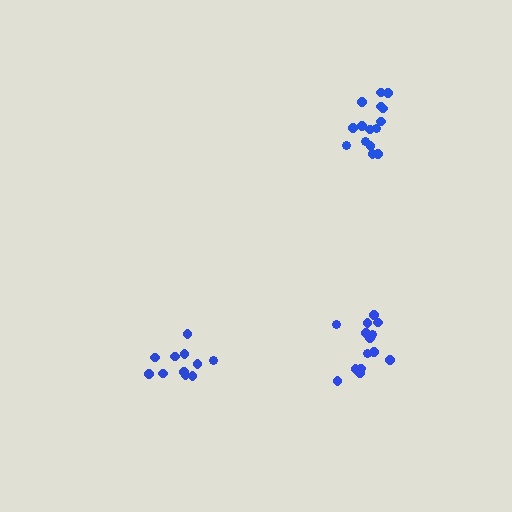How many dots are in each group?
Group 1: 11 dots, Group 2: 14 dots, Group 3: 15 dots (40 total).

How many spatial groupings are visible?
There are 3 spatial groupings.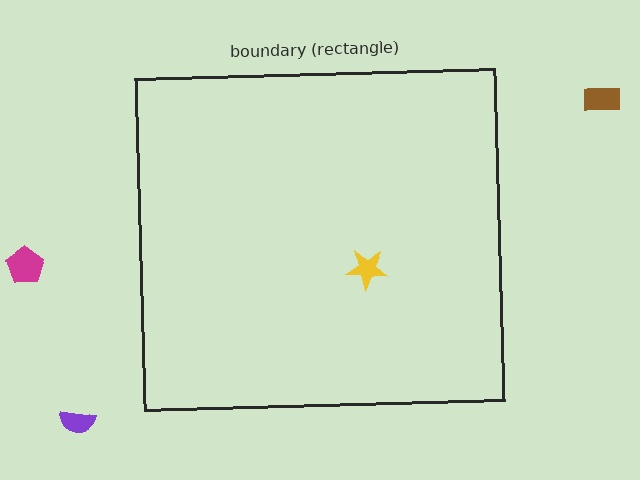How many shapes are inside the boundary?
1 inside, 3 outside.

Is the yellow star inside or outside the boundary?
Inside.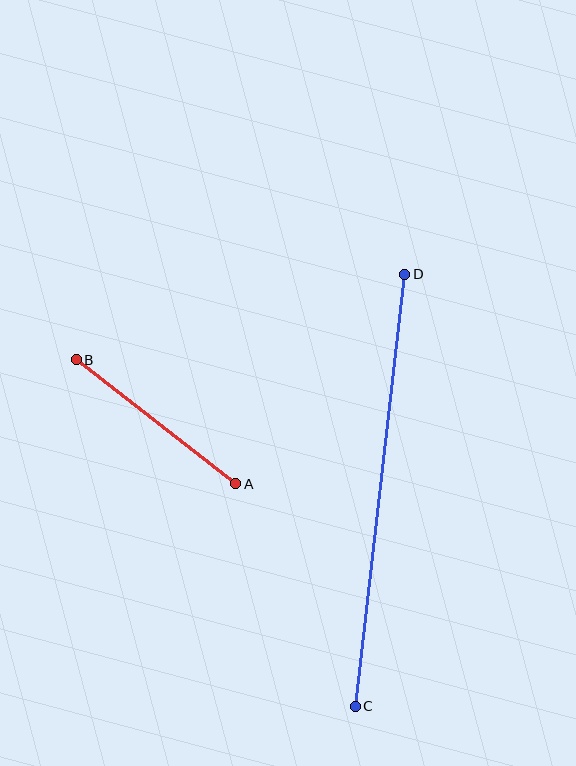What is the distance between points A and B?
The distance is approximately 202 pixels.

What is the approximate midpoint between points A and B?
The midpoint is at approximately (156, 422) pixels.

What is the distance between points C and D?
The distance is approximately 435 pixels.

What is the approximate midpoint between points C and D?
The midpoint is at approximately (380, 490) pixels.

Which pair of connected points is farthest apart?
Points C and D are farthest apart.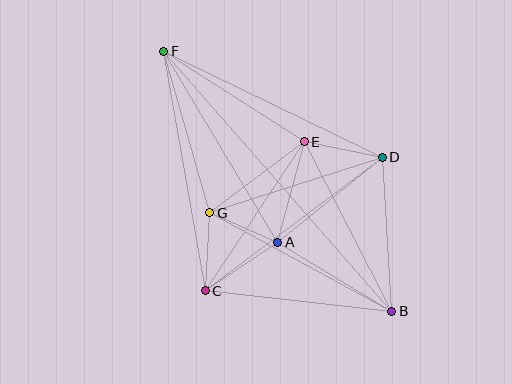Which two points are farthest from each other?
Points B and F are farthest from each other.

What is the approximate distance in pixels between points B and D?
The distance between B and D is approximately 155 pixels.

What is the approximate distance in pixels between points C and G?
The distance between C and G is approximately 78 pixels.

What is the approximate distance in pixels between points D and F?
The distance between D and F is approximately 243 pixels.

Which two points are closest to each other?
Points A and G are closest to each other.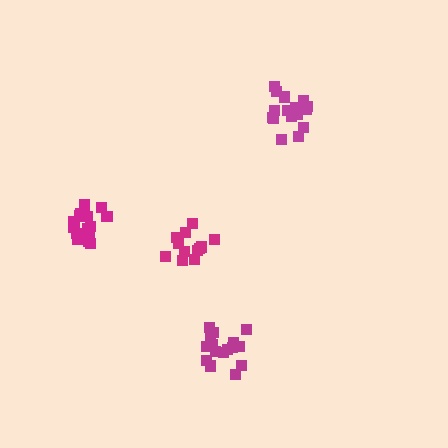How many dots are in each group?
Group 1: 16 dots, Group 2: 17 dots, Group 3: 13 dots, Group 4: 18 dots (64 total).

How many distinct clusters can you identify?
There are 4 distinct clusters.